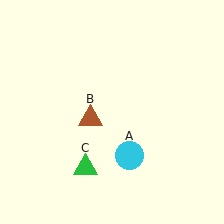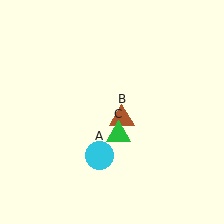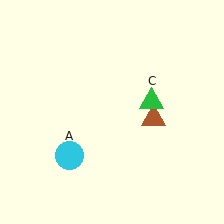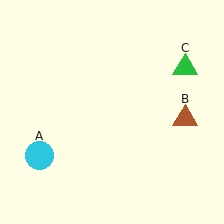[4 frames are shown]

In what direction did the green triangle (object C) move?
The green triangle (object C) moved up and to the right.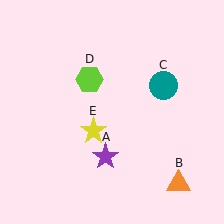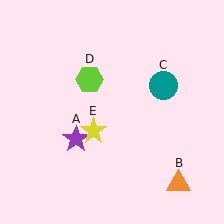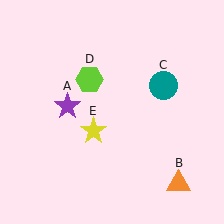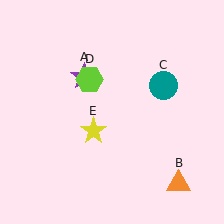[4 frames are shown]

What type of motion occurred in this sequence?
The purple star (object A) rotated clockwise around the center of the scene.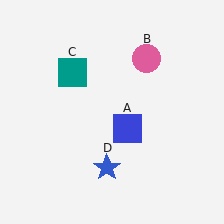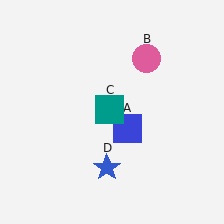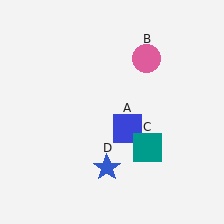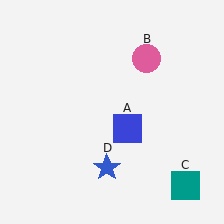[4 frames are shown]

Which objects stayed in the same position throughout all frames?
Blue square (object A) and pink circle (object B) and blue star (object D) remained stationary.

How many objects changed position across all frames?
1 object changed position: teal square (object C).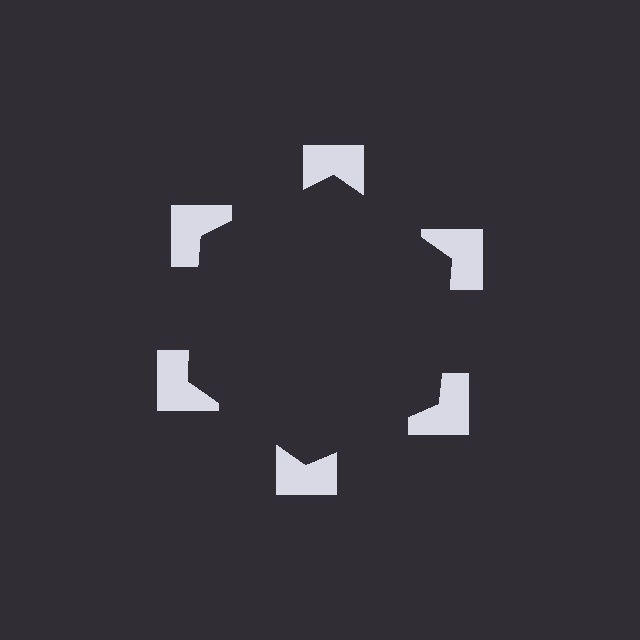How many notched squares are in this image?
There are 6 — one at each vertex of the illusory hexagon.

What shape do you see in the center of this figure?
An illusory hexagon — its edges are inferred from the aligned wedge cuts in the notched squares, not physically drawn.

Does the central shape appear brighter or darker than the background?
It typically appears slightly darker than the background, even though no actual brightness change is drawn.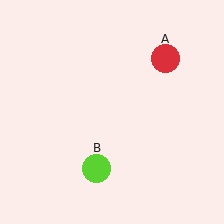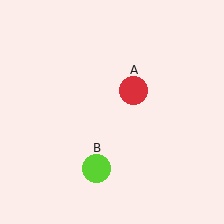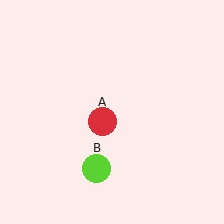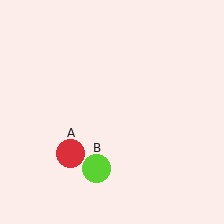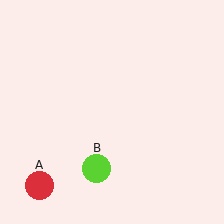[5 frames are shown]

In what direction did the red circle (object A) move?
The red circle (object A) moved down and to the left.